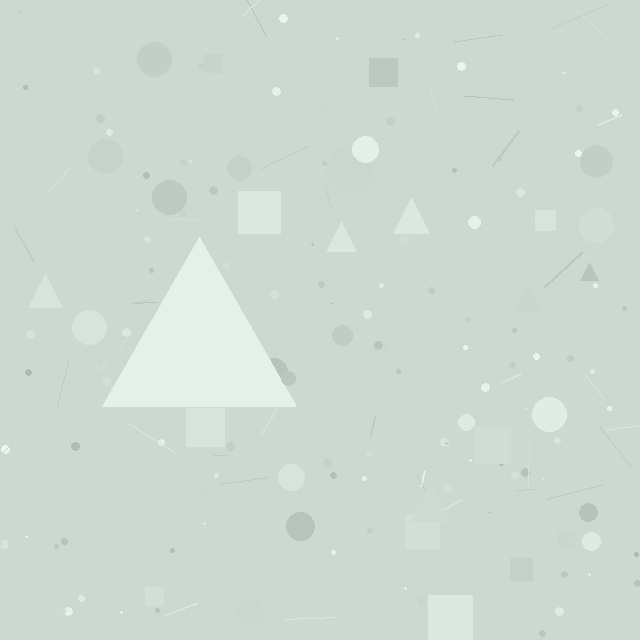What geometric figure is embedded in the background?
A triangle is embedded in the background.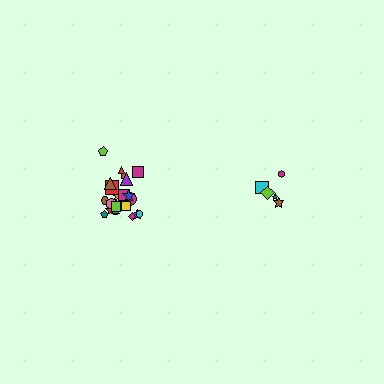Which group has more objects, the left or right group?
The left group.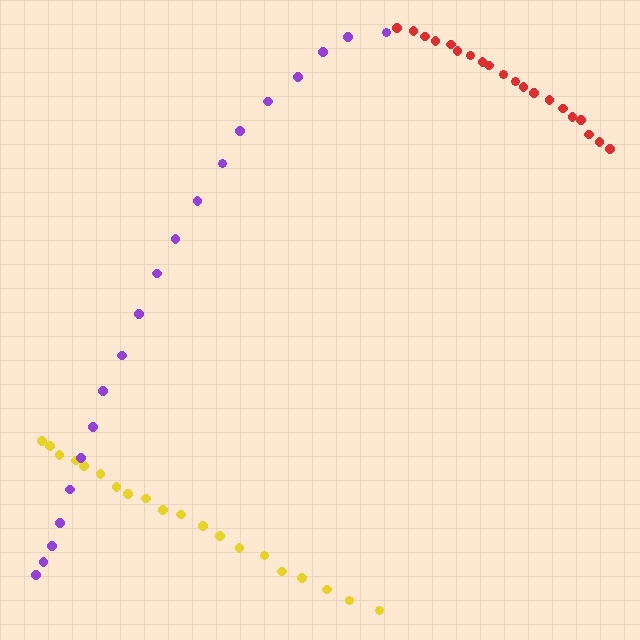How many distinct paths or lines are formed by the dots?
There are 3 distinct paths.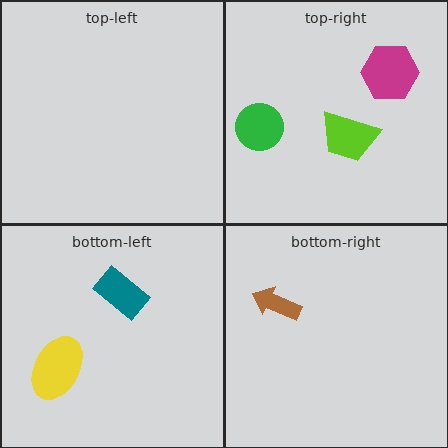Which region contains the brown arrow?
The bottom-right region.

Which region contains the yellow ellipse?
The bottom-left region.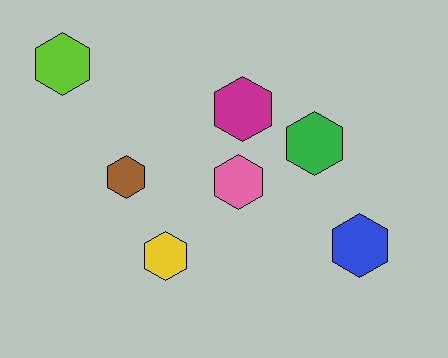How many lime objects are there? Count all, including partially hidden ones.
There is 1 lime object.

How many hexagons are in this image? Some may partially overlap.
There are 7 hexagons.